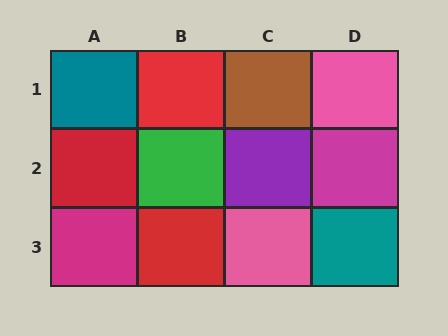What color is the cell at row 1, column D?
Pink.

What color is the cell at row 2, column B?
Green.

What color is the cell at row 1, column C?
Brown.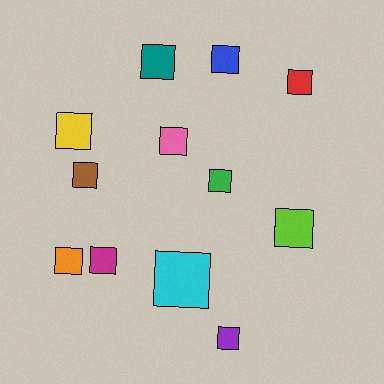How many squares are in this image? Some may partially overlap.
There are 12 squares.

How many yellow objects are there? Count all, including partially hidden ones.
There is 1 yellow object.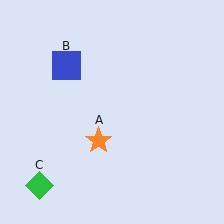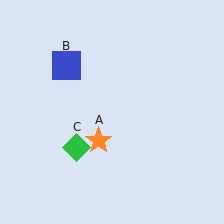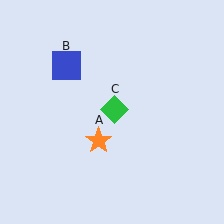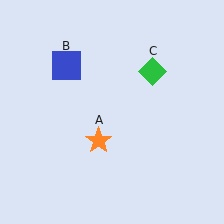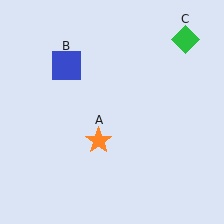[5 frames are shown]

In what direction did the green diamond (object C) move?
The green diamond (object C) moved up and to the right.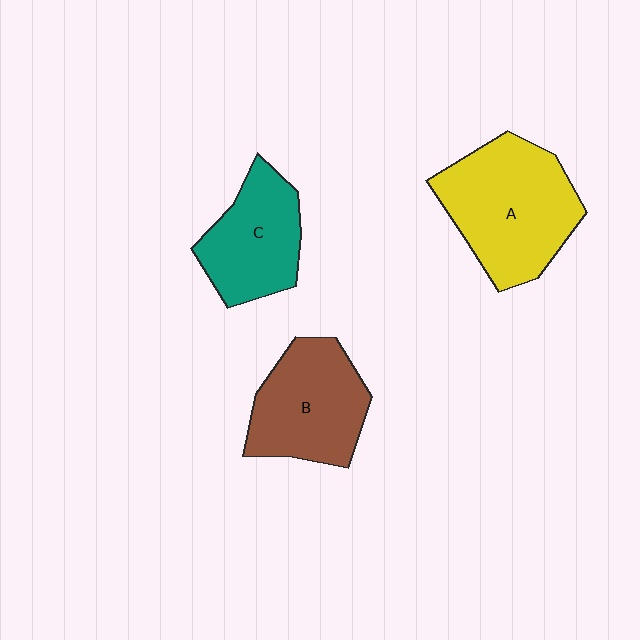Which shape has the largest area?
Shape A (yellow).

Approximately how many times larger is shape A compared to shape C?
Approximately 1.4 times.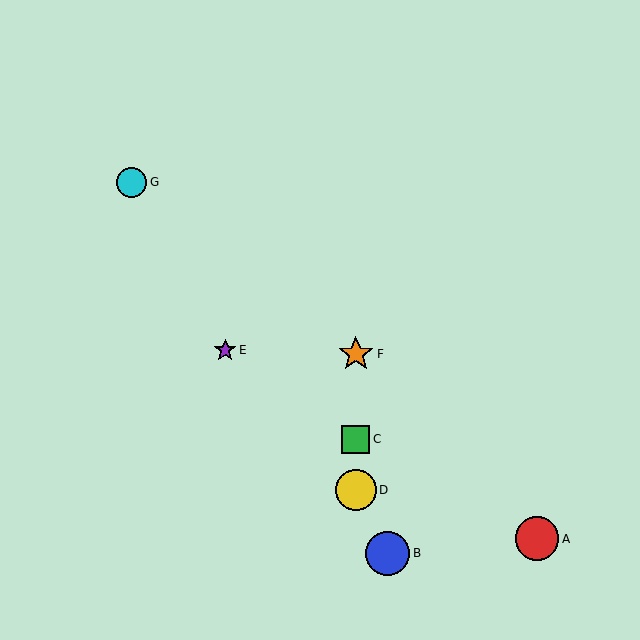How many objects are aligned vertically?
3 objects (C, D, F) are aligned vertically.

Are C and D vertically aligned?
Yes, both are at x≈356.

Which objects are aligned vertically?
Objects C, D, F are aligned vertically.